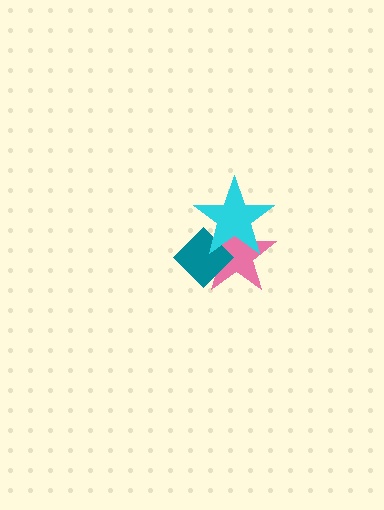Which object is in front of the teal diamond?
The cyan star is in front of the teal diamond.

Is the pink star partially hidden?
Yes, it is partially covered by another shape.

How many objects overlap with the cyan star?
2 objects overlap with the cyan star.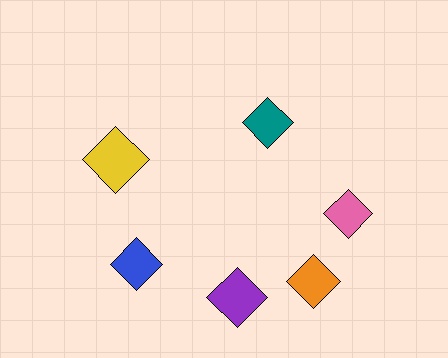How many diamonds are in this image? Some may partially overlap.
There are 6 diamonds.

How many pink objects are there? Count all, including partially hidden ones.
There is 1 pink object.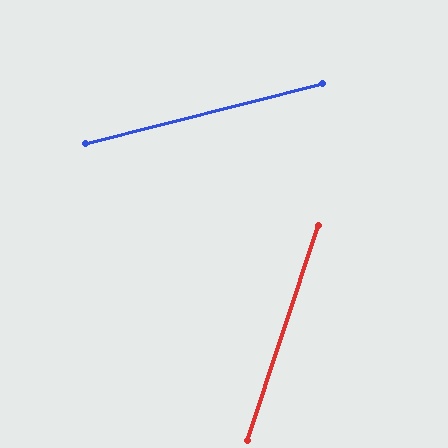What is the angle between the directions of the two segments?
Approximately 57 degrees.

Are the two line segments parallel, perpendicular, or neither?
Neither parallel nor perpendicular — they differ by about 57°.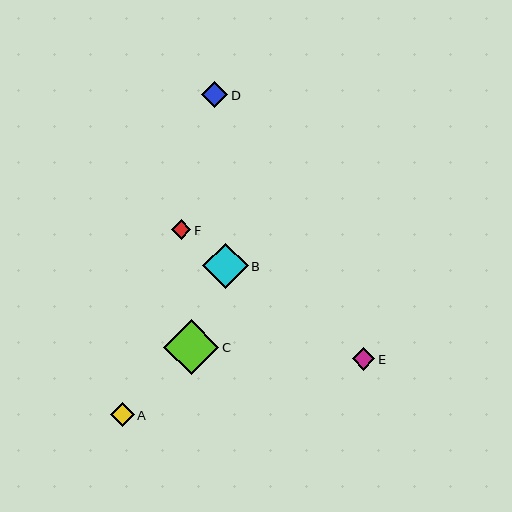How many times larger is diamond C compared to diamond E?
Diamond C is approximately 2.4 times the size of diamond E.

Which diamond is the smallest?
Diamond F is the smallest with a size of approximately 20 pixels.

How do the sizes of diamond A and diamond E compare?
Diamond A and diamond E are approximately the same size.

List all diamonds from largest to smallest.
From largest to smallest: C, B, D, A, E, F.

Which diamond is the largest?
Diamond C is the largest with a size of approximately 55 pixels.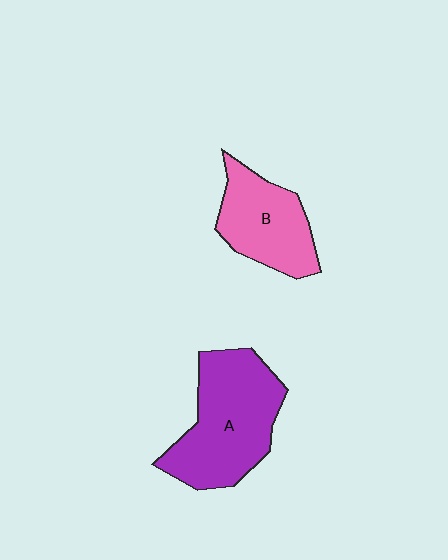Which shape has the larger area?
Shape A (purple).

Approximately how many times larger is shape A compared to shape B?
Approximately 1.5 times.